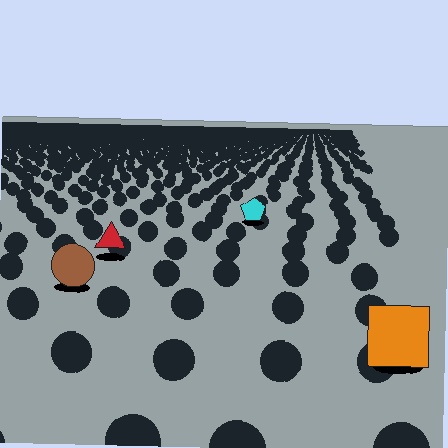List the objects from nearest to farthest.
From nearest to farthest: the orange square, the brown circle, the red triangle, the cyan pentagon.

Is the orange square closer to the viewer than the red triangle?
Yes. The orange square is closer — you can tell from the texture gradient: the ground texture is coarser near it.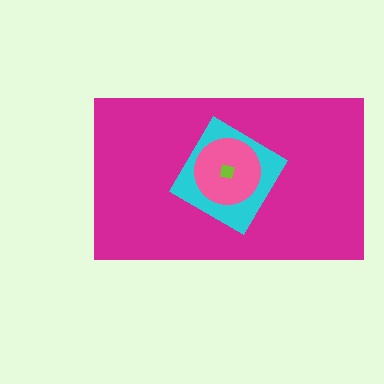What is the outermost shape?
The magenta rectangle.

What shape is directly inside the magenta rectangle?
The cyan diamond.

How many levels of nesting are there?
4.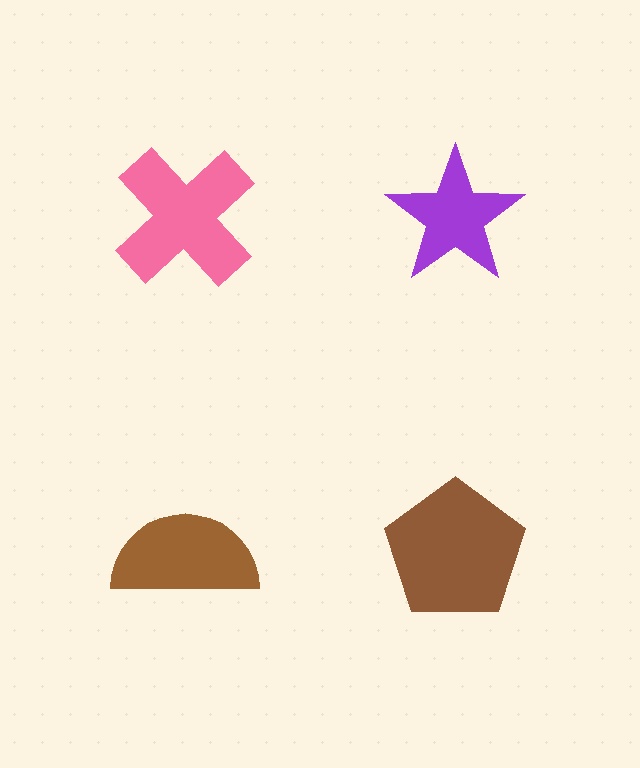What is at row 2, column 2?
A brown pentagon.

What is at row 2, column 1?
A brown semicircle.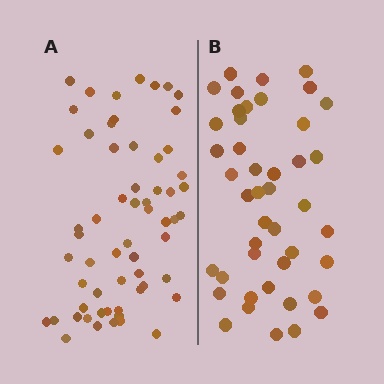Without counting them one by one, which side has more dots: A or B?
Region A (the left region) has more dots.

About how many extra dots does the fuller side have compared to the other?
Region A has approximately 15 more dots than region B.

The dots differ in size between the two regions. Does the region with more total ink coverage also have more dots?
No. Region B has more total ink coverage because its dots are larger, but region A actually contains more individual dots. Total area can be misleading — the number of items is what matters here.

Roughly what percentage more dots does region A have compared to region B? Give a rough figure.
About 35% more.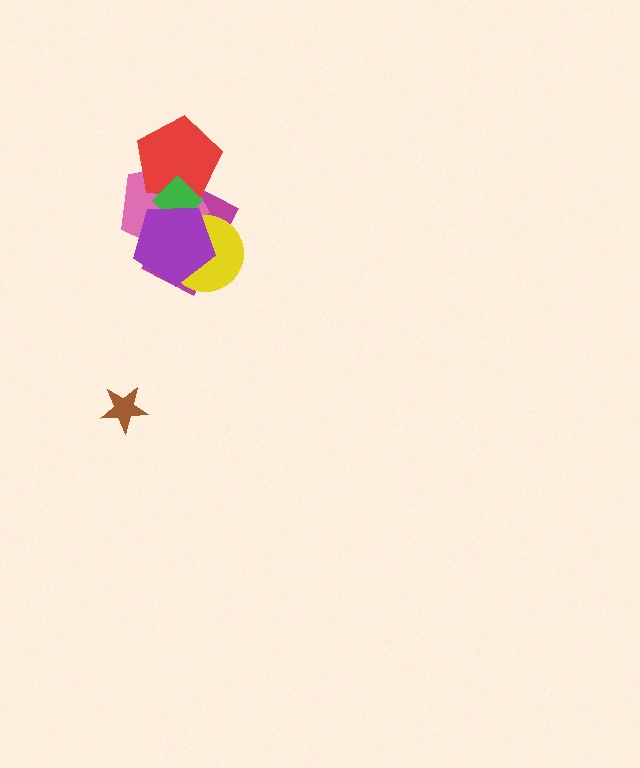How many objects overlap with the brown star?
0 objects overlap with the brown star.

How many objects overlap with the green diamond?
4 objects overlap with the green diamond.